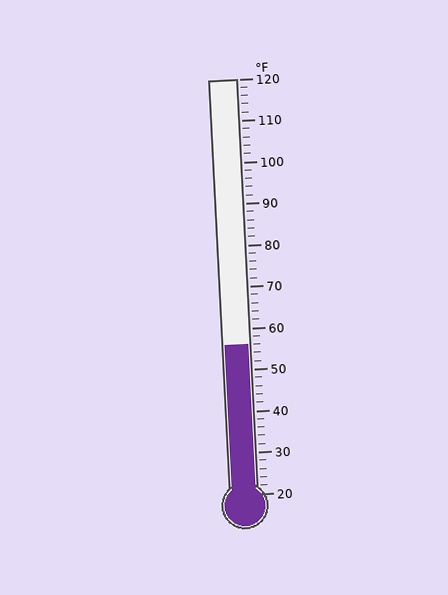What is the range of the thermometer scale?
The thermometer scale ranges from 20°F to 120°F.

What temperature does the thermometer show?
The thermometer shows approximately 56°F.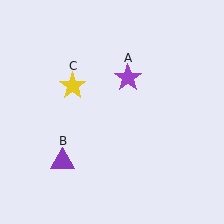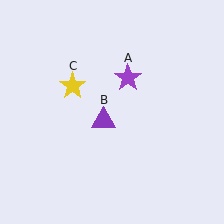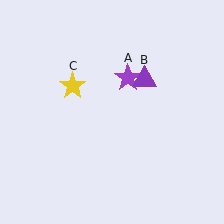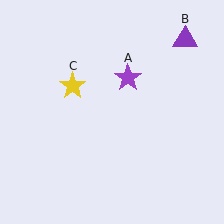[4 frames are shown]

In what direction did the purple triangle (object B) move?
The purple triangle (object B) moved up and to the right.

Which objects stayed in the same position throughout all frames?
Purple star (object A) and yellow star (object C) remained stationary.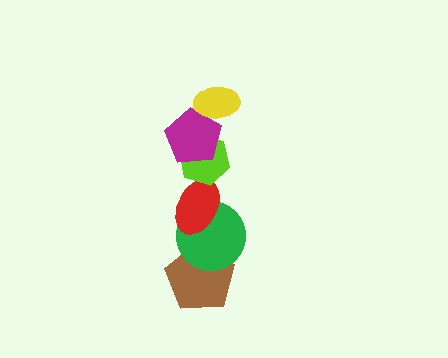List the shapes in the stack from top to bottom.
From top to bottom: the yellow ellipse, the magenta pentagon, the lime hexagon, the red ellipse, the green circle, the brown pentagon.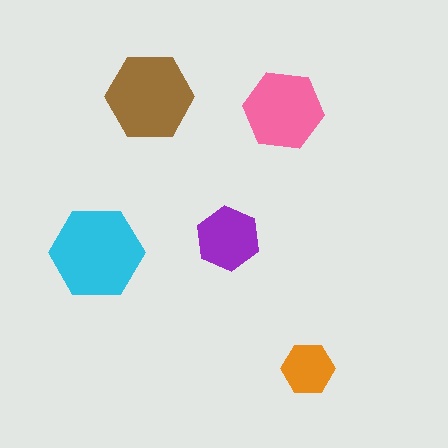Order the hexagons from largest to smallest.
the cyan one, the brown one, the pink one, the purple one, the orange one.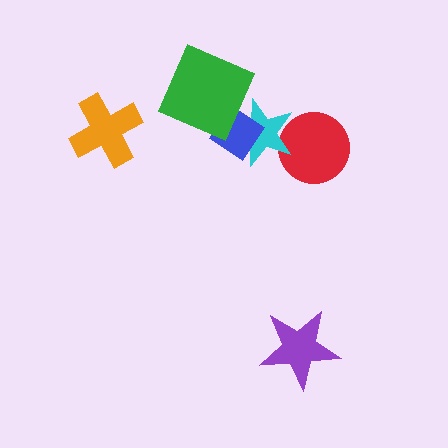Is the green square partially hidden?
No, no other shape covers it.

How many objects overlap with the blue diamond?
2 objects overlap with the blue diamond.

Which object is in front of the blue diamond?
The green square is in front of the blue diamond.